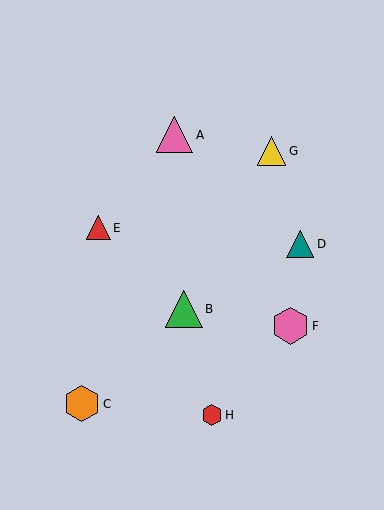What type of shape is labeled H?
Shape H is a red hexagon.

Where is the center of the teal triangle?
The center of the teal triangle is at (300, 244).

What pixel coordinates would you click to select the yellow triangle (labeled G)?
Click at (272, 151) to select the yellow triangle G.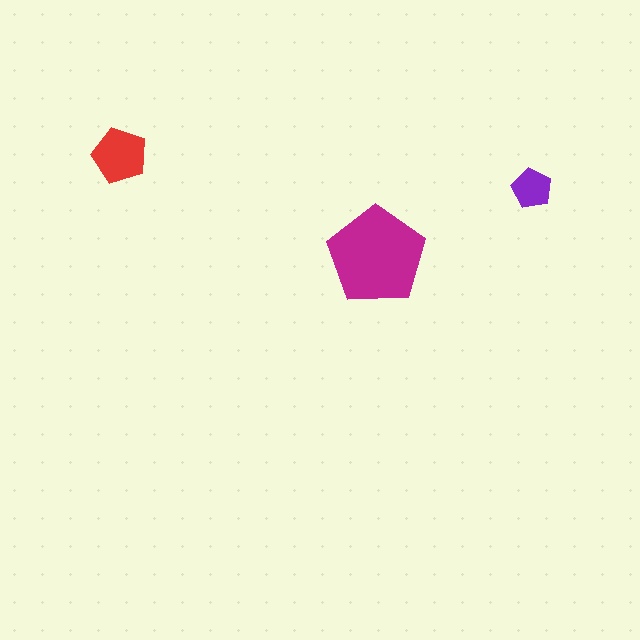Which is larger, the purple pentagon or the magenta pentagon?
The magenta one.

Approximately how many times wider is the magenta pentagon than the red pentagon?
About 2 times wider.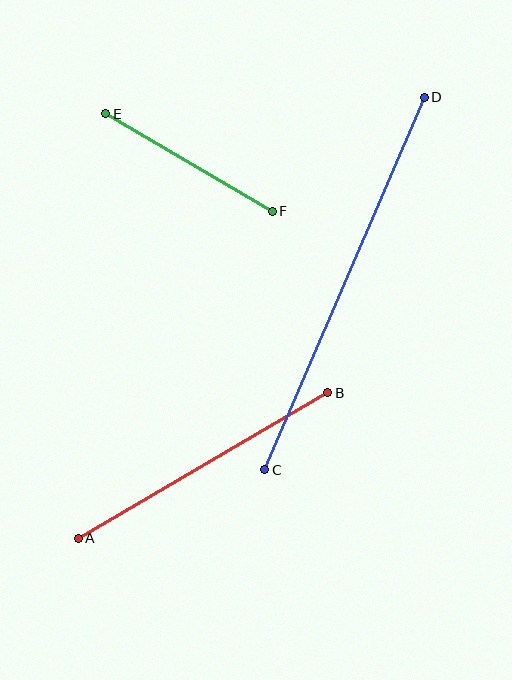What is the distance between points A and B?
The distance is approximately 289 pixels.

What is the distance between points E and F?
The distance is approximately 193 pixels.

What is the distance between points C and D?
The distance is approximately 405 pixels.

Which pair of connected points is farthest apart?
Points C and D are farthest apart.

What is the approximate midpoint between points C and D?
The midpoint is at approximately (344, 284) pixels.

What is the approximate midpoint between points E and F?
The midpoint is at approximately (189, 163) pixels.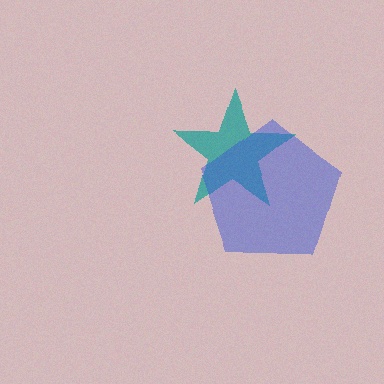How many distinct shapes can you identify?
There are 2 distinct shapes: a teal star, a blue pentagon.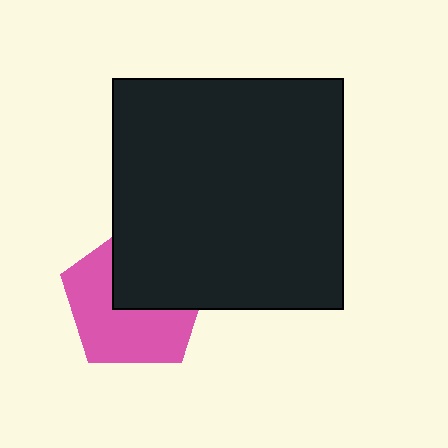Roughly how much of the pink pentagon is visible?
About half of it is visible (roughly 57%).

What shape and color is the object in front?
The object in front is a black square.